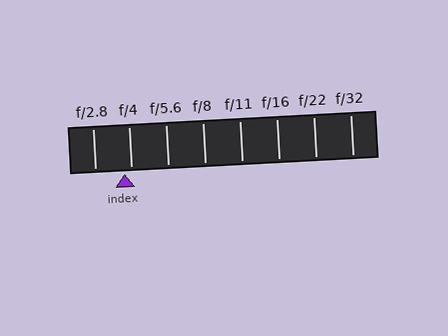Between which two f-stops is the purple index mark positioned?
The index mark is between f/2.8 and f/4.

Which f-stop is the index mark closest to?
The index mark is closest to f/4.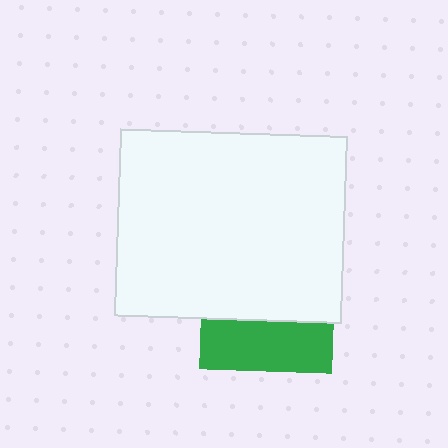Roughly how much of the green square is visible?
A small part of it is visible (roughly 38%).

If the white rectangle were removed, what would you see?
You would see the complete green square.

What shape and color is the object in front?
The object in front is a white rectangle.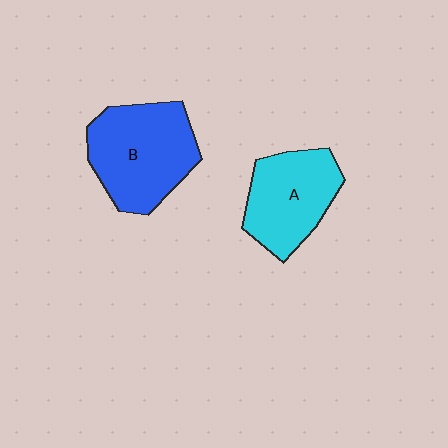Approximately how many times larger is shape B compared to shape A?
Approximately 1.2 times.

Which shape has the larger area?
Shape B (blue).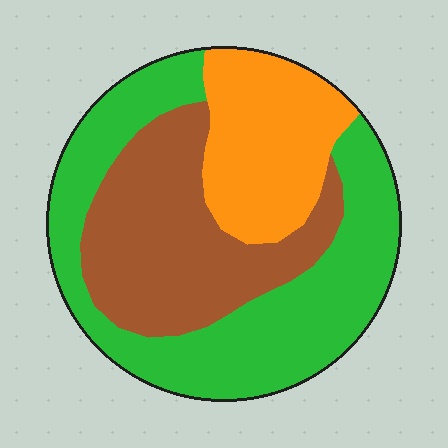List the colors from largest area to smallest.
From largest to smallest: green, brown, orange.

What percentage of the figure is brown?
Brown covers 32% of the figure.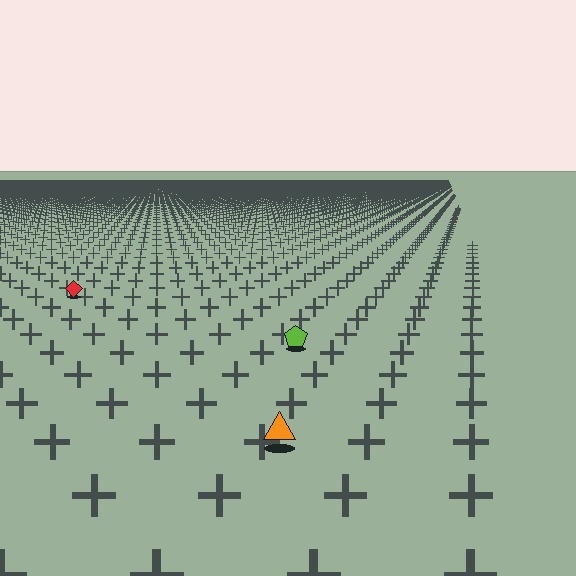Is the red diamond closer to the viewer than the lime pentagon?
No. The lime pentagon is closer — you can tell from the texture gradient: the ground texture is coarser near it.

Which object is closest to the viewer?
The orange triangle is closest. The texture marks near it are larger and more spread out.